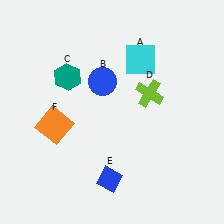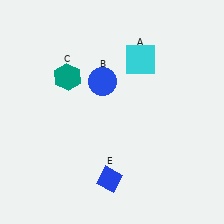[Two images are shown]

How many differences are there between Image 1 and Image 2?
There are 2 differences between the two images.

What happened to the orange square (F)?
The orange square (F) was removed in Image 2. It was in the bottom-left area of Image 1.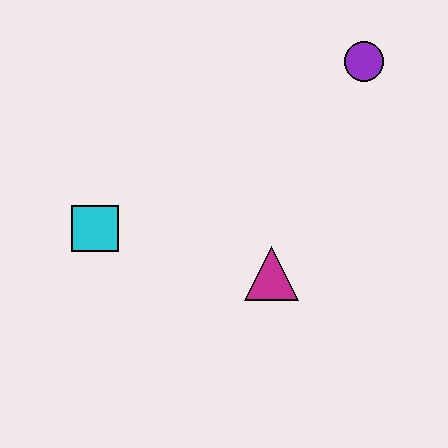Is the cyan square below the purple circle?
Yes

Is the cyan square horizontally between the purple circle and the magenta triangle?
No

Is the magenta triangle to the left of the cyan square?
No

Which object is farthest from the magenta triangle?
The purple circle is farthest from the magenta triangle.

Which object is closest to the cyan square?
The magenta triangle is closest to the cyan square.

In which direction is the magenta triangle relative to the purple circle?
The magenta triangle is below the purple circle.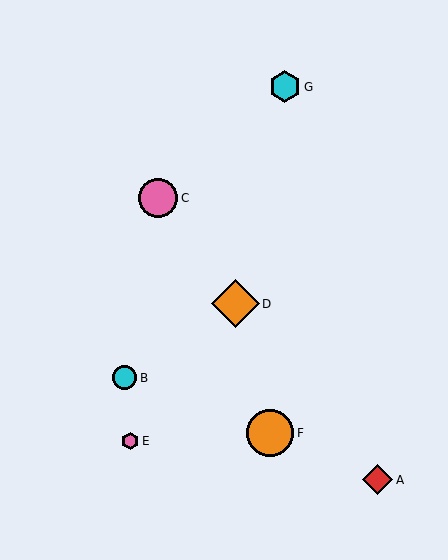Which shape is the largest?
The orange diamond (labeled D) is the largest.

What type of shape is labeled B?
Shape B is a cyan circle.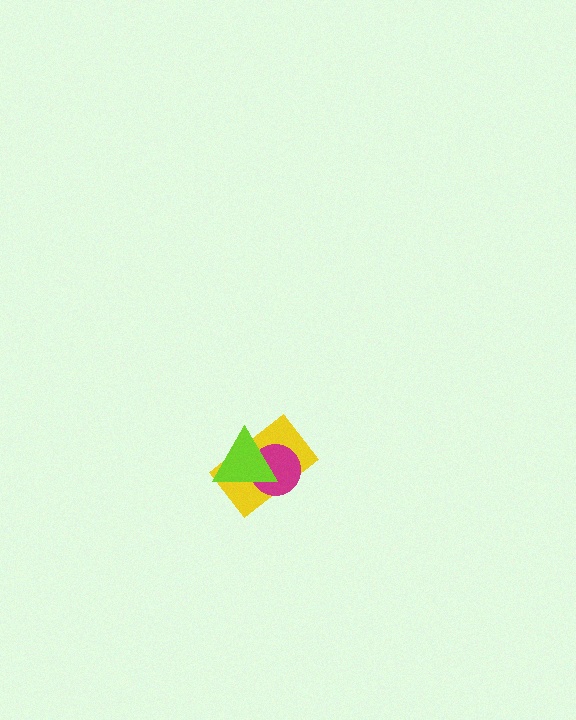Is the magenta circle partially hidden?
Yes, it is partially covered by another shape.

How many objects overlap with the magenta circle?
2 objects overlap with the magenta circle.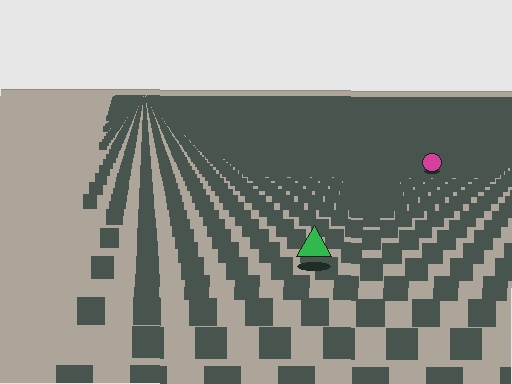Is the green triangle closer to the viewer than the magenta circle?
Yes. The green triangle is closer — you can tell from the texture gradient: the ground texture is coarser near it.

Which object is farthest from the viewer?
The magenta circle is farthest from the viewer. It appears smaller and the ground texture around it is denser.